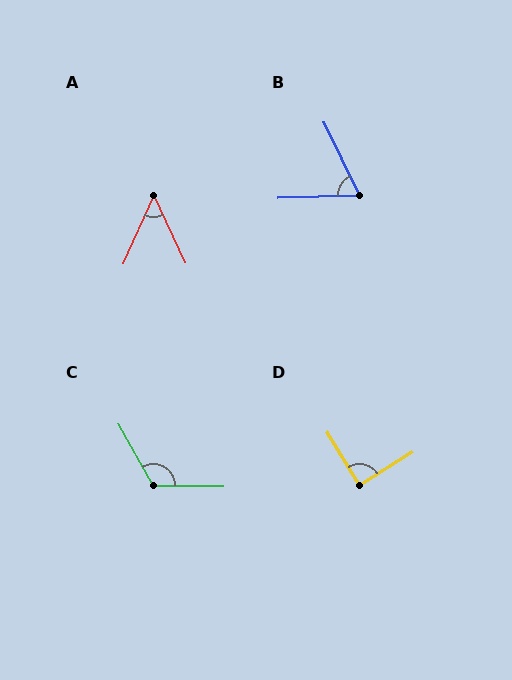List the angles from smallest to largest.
A (49°), B (66°), D (90°), C (120°).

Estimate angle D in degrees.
Approximately 90 degrees.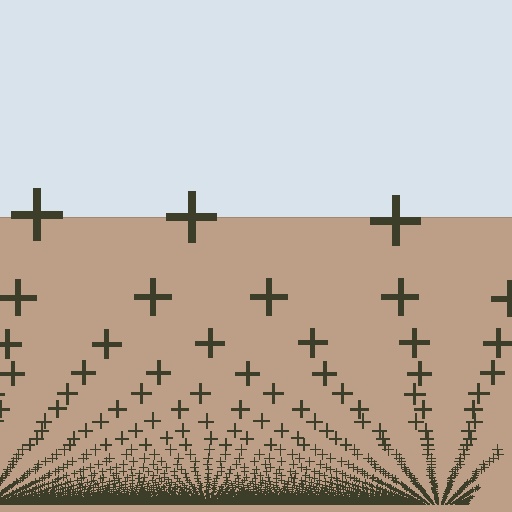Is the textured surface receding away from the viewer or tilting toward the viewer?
The surface appears to tilt toward the viewer. Texture elements get larger and sparser toward the top.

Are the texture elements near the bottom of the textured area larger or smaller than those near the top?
Smaller. The gradient is inverted — elements near the bottom are smaller and denser.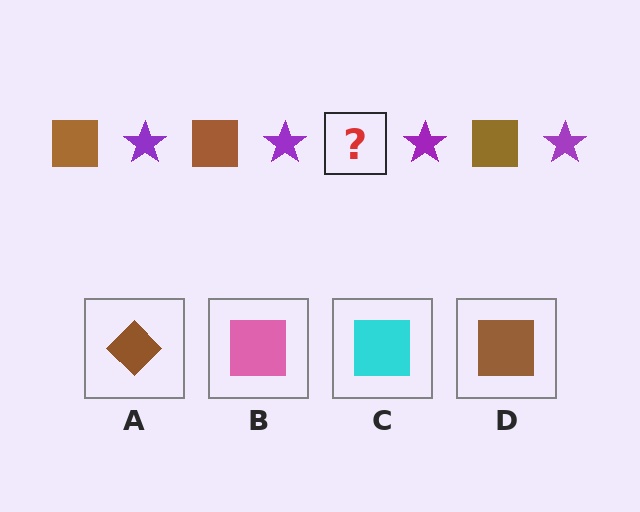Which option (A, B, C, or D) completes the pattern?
D.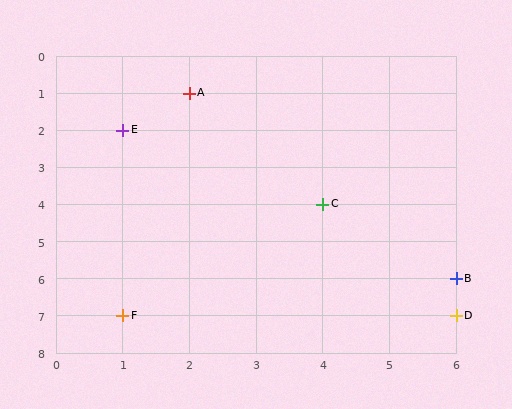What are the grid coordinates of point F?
Point F is at grid coordinates (1, 7).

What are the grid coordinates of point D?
Point D is at grid coordinates (6, 7).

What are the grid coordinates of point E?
Point E is at grid coordinates (1, 2).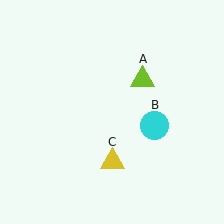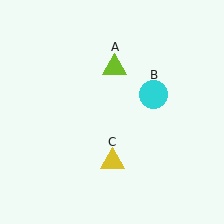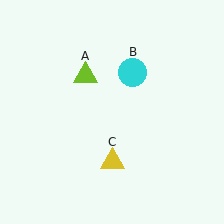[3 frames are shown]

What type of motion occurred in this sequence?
The lime triangle (object A), cyan circle (object B) rotated counterclockwise around the center of the scene.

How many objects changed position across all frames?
2 objects changed position: lime triangle (object A), cyan circle (object B).